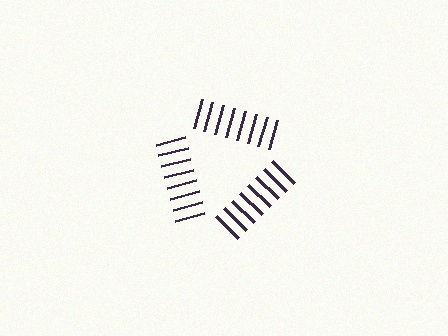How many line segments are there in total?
24 — 8 along each of the 3 edges.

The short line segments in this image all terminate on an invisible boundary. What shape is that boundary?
An illusory triangle — the line segments terminate on its edges but no continuous stroke is drawn.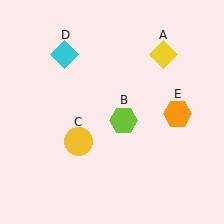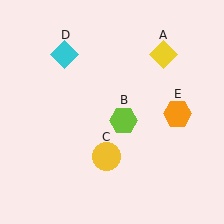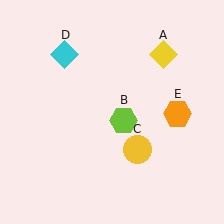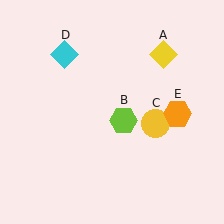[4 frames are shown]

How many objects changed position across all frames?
1 object changed position: yellow circle (object C).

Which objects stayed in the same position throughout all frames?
Yellow diamond (object A) and lime hexagon (object B) and cyan diamond (object D) and orange hexagon (object E) remained stationary.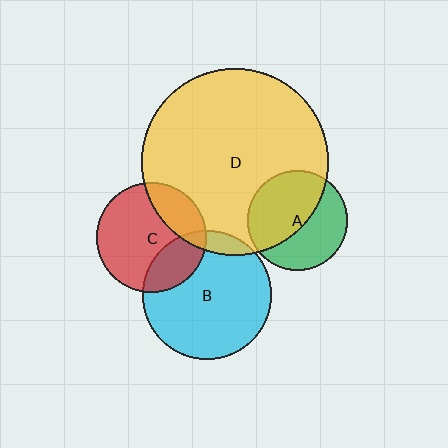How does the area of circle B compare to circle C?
Approximately 1.4 times.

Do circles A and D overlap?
Yes.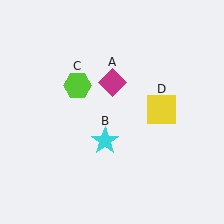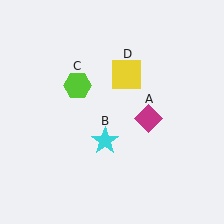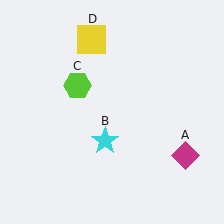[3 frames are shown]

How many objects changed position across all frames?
2 objects changed position: magenta diamond (object A), yellow square (object D).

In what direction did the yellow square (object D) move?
The yellow square (object D) moved up and to the left.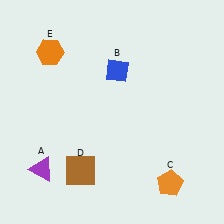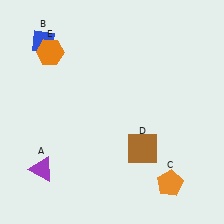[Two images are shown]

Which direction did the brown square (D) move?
The brown square (D) moved right.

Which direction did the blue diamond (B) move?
The blue diamond (B) moved left.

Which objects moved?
The objects that moved are: the blue diamond (B), the brown square (D).